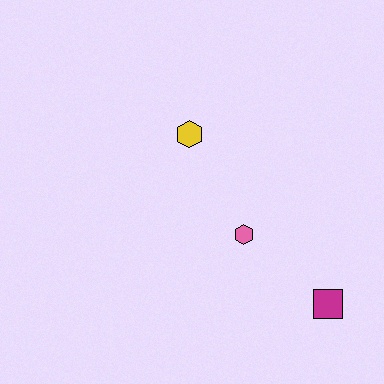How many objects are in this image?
There are 3 objects.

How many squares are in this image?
There is 1 square.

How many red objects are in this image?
There are no red objects.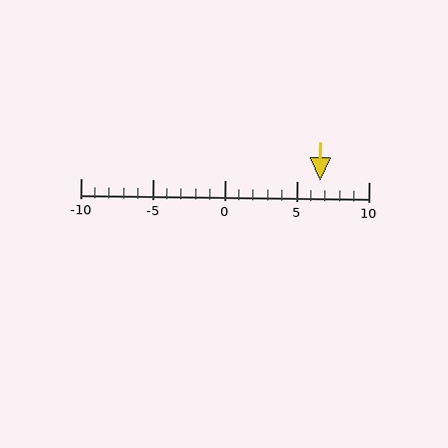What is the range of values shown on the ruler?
The ruler shows values from -10 to 10.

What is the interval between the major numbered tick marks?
The major tick marks are spaced 5 units apart.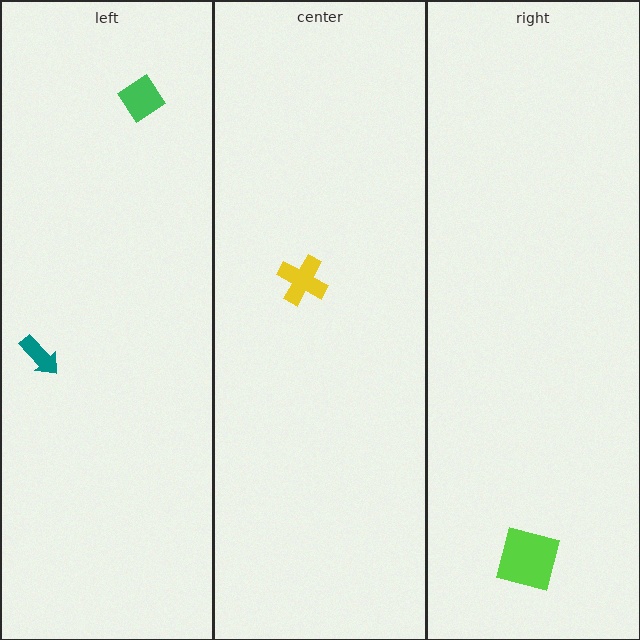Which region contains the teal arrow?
The left region.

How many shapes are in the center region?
1.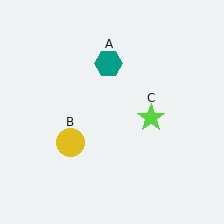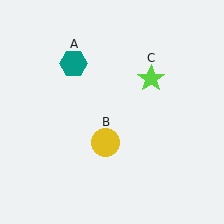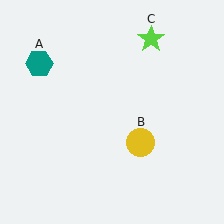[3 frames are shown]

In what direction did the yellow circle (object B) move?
The yellow circle (object B) moved right.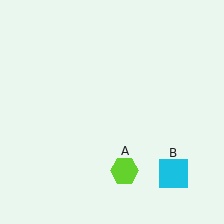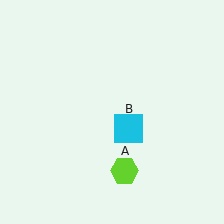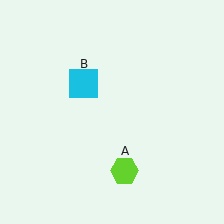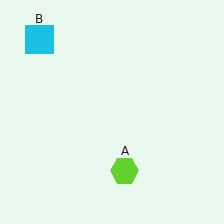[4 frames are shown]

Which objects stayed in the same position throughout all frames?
Lime hexagon (object A) remained stationary.